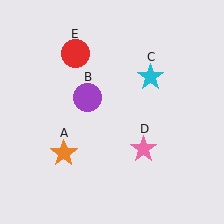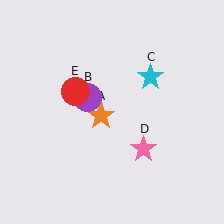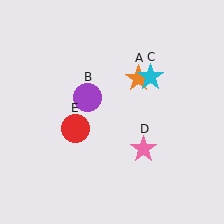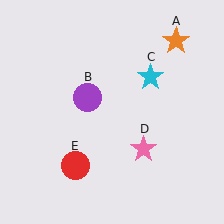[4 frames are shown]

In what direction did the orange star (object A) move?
The orange star (object A) moved up and to the right.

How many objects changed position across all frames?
2 objects changed position: orange star (object A), red circle (object E).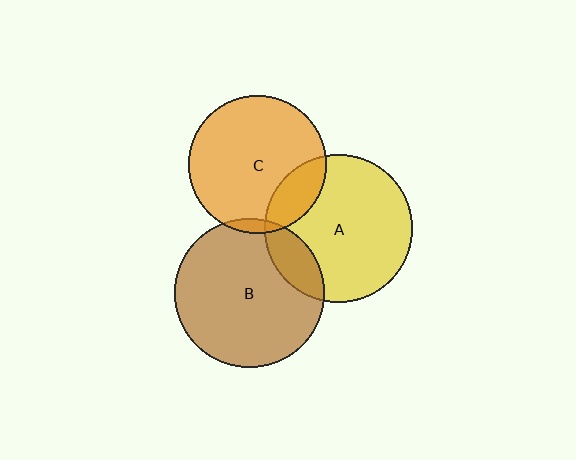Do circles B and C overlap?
Yes.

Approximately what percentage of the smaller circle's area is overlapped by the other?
Approximately 5%.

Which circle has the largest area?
Circle B (brown).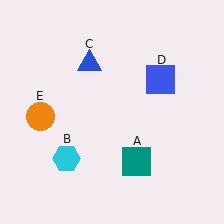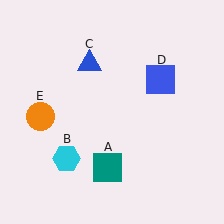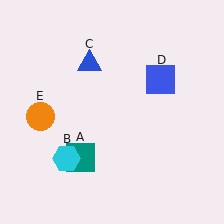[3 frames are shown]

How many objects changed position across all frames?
1 object changed position: teal square (object A).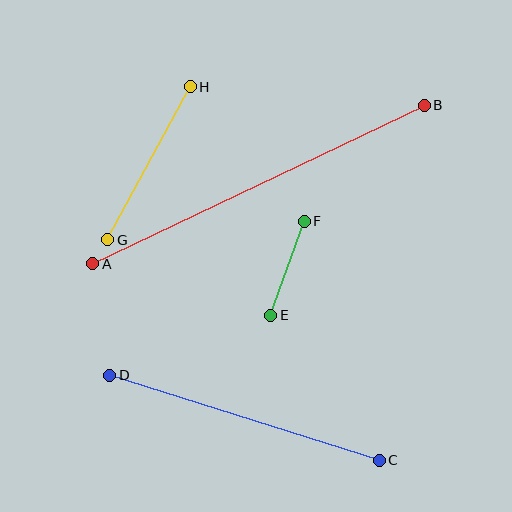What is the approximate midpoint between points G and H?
The midpoint is at approximately (149, 163) pixels.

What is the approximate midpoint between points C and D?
The midpoint is at approximately (244, 418) pixels.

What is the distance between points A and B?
The distance is approximately 367 pixels.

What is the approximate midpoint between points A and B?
The midpoint is at approximately (258, 184) pixels.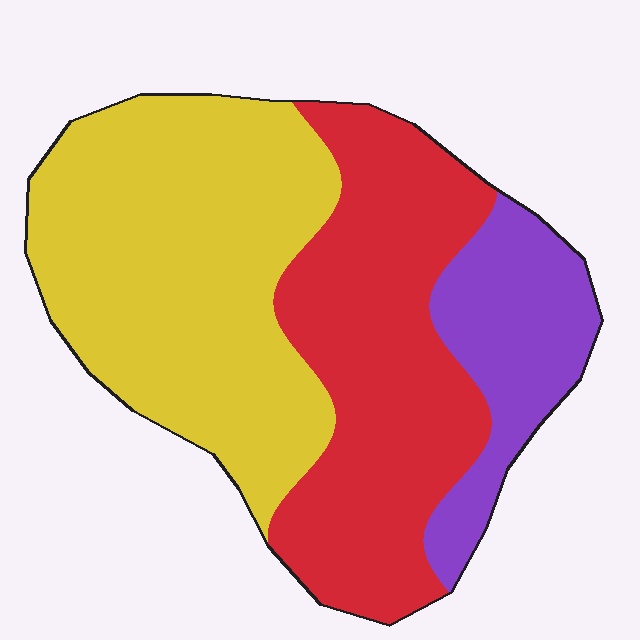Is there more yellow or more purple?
Yellow.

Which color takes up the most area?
Yellow, at roughly 45%.